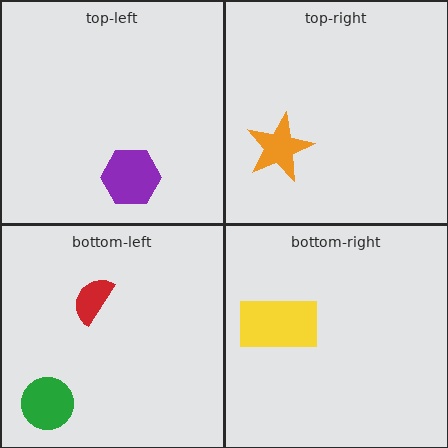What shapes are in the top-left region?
The purple hexagon.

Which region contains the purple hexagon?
The top-left region.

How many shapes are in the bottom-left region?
2.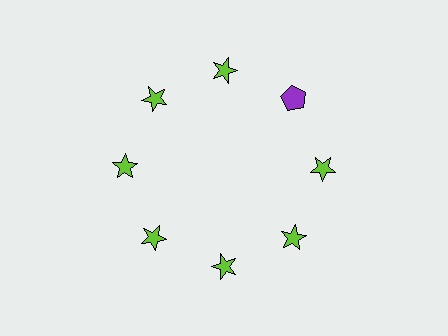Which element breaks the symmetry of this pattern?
The purple pentagon at roughly the 2 o'clock position breaks the symmetry. All other shapes are lime stars.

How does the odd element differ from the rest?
It differs in both color (purple instead of lime) and shape (pentagon instead of star).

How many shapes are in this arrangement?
There are 8 shapes arranged in a ring pattern.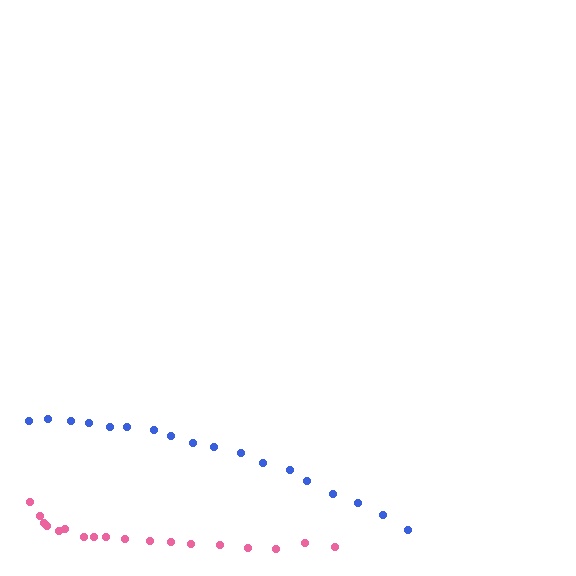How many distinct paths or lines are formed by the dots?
There are 2 distinct paths.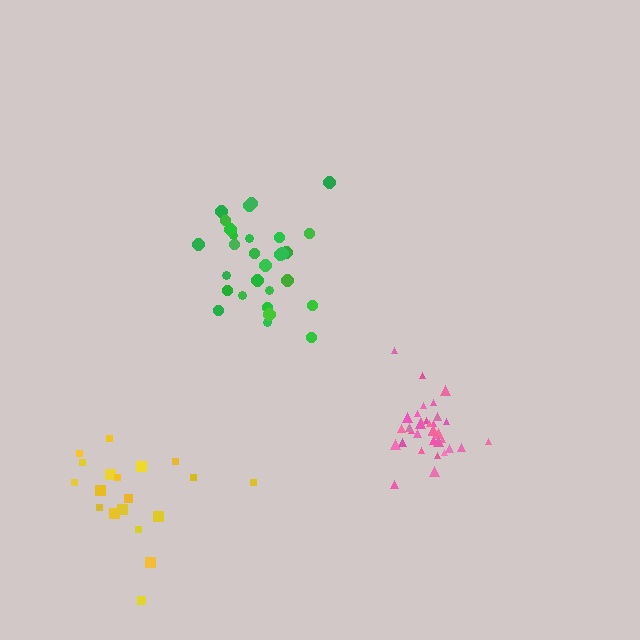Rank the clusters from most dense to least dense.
pink, green, yellow.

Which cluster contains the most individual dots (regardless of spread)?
Pink (34).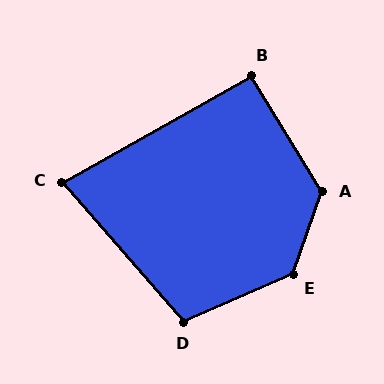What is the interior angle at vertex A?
Approximately 129 degrees (obtuse).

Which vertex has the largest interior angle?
E, at approximately 133 degrees.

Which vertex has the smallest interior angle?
C, at approximately 78 degrees.